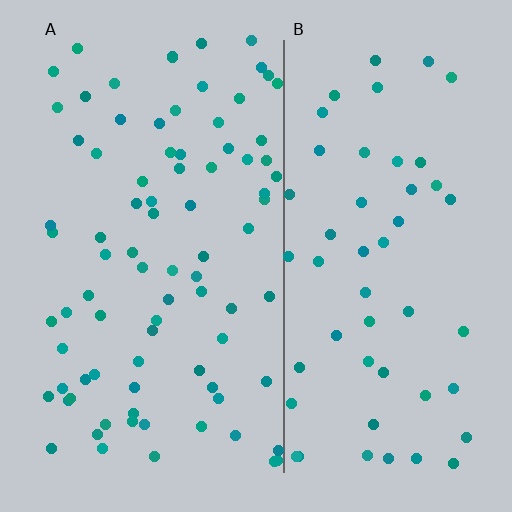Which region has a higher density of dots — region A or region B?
A (the left).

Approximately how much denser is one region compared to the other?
Approximately 1.6× — region A over region B.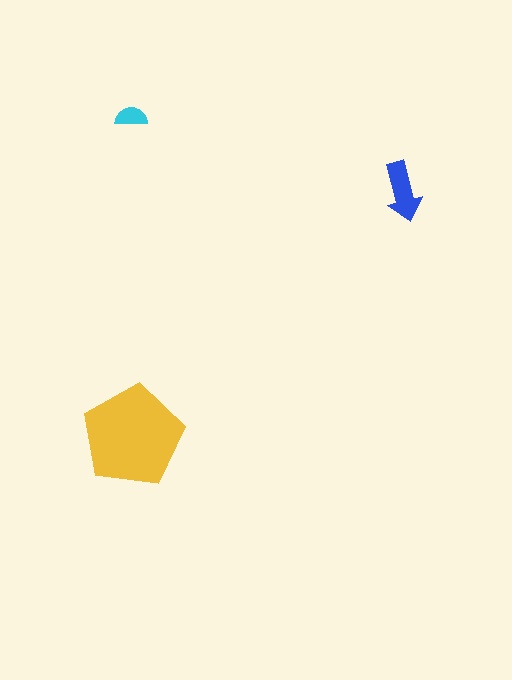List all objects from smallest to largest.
The cyan semicircle, the blue arrow, the yellow pentagon.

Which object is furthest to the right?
The blue arrow is rightmost.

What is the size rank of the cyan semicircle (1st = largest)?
3rd.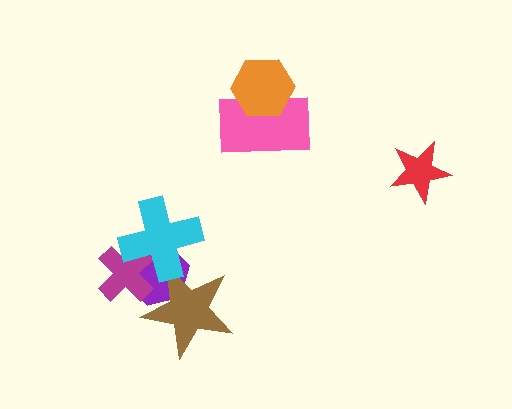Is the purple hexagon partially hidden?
Yes, it is partially covered by another shape.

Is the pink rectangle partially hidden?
Yes, it is partially covered by another shape.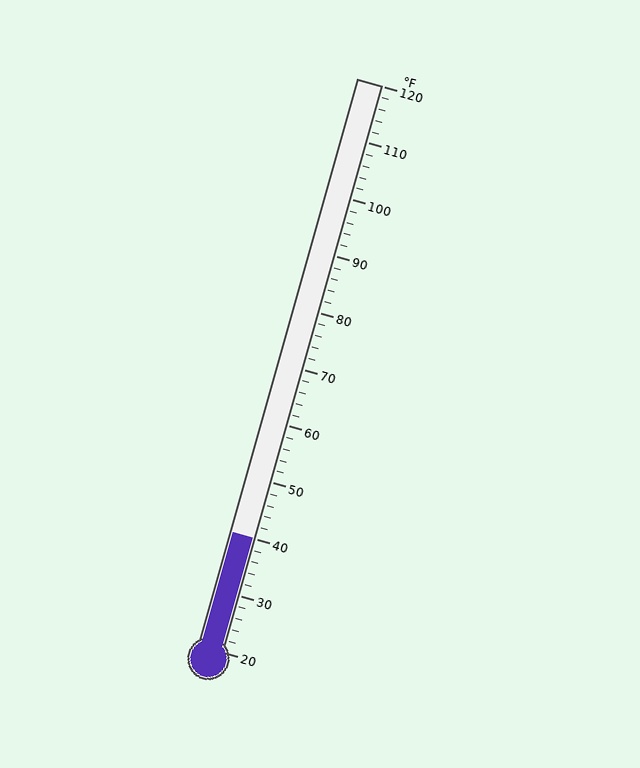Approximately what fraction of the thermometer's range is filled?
The thermometer is filled to approximately 20% of its range.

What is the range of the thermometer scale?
The thermometer scale ranges from 20°F to 120°F.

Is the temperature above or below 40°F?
The temperature is at 40°F.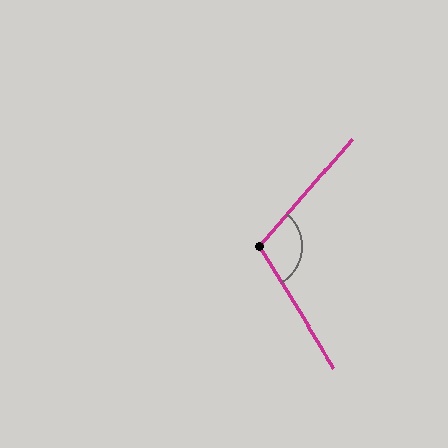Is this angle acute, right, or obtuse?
It is obtuse.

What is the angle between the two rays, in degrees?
Approximately 107 degrees.